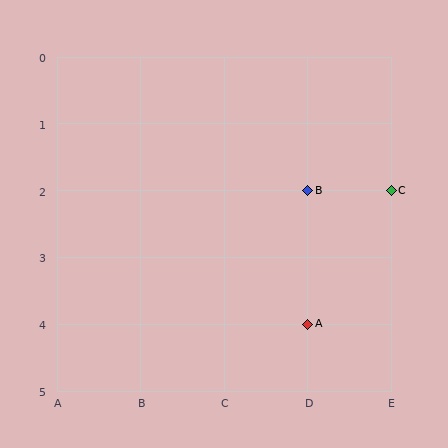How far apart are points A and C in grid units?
Points A and C are 1 column and 2 rows apart (about 2.2 grid units diagonally).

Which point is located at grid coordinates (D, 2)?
Point B is at (D, 2).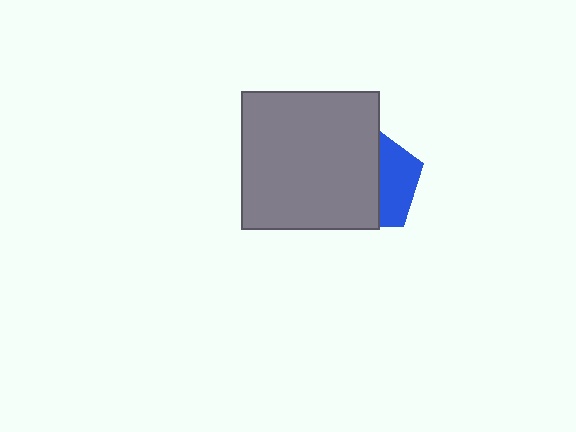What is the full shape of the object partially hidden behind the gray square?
The partially hidden object is a blue pentagon.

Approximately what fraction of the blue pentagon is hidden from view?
Roughly 62% of the blue pentagon is hidden behind the gray square.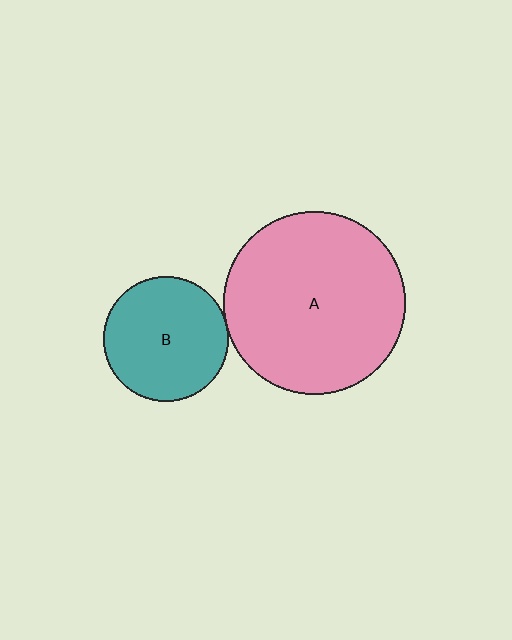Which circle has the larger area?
Circle A (pink).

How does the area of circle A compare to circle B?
Approximately 2.1 times.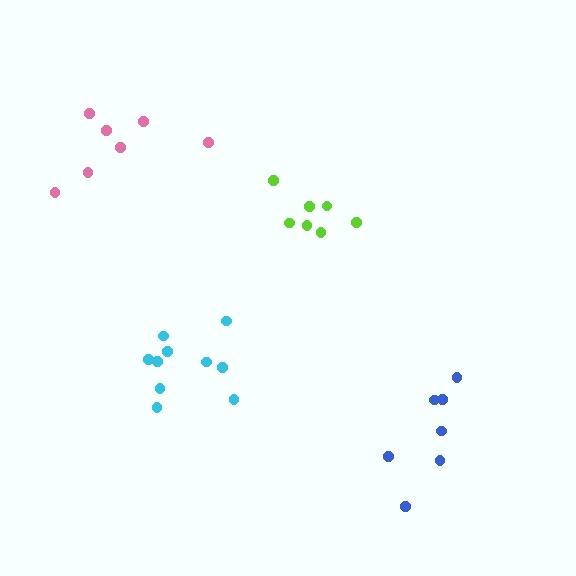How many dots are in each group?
Group 1: 7 dots, Group 2: 10 dots, Group 3: 7 dots, Group 4: 7 dots (31 total).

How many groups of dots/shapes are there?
There are 4 groups.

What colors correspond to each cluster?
The clusters are colored: lime, cyan, pink, blue.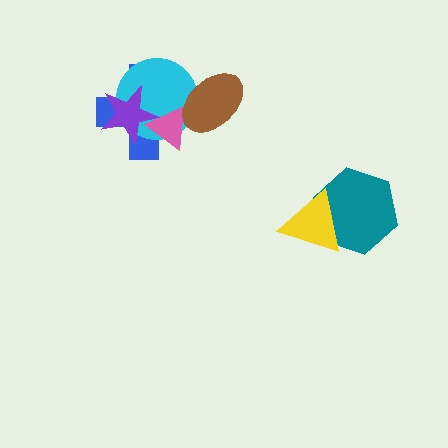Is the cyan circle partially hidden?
Yes, it is partially covered by another shape.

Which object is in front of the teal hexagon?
The yellow triangle is in front of the teal hexagon.